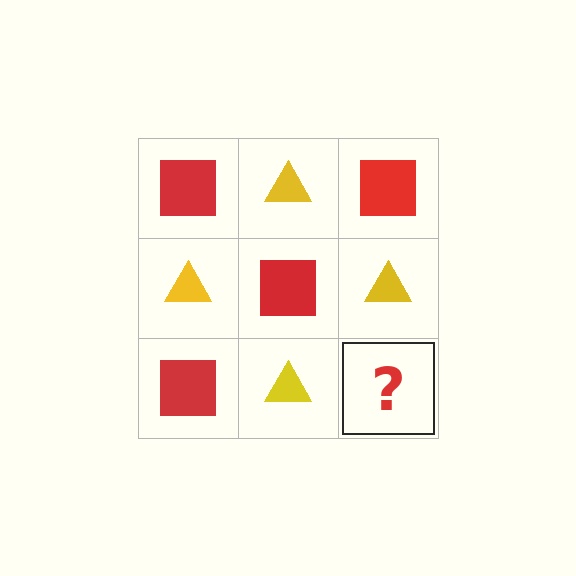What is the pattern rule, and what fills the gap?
The rule is that it alternates red square and yellow triangle in a checkerboard pattern. The gap should be filled with a red square.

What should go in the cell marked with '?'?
The missing cell should contain a red square.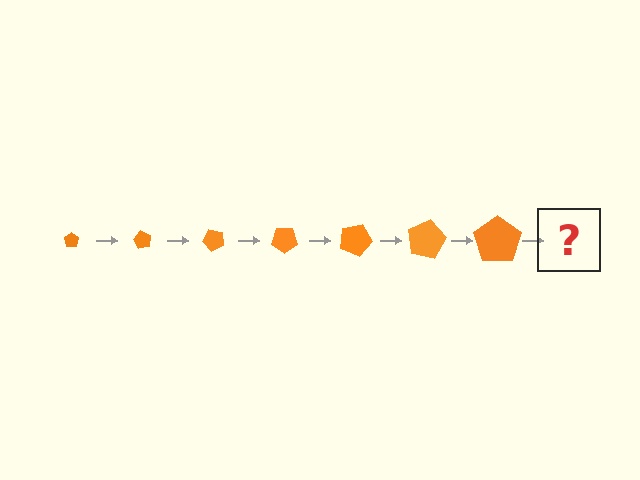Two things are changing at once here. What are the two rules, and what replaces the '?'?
The two rules are that the pentagon grows larger each step and it rotates 60 degrees each step. The '?' should be a pentagon, larger than the previous one and rotated 420 degrees from the start.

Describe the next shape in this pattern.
It should be a pentagon, larger than the previous one and rotated 420 degrees from the start.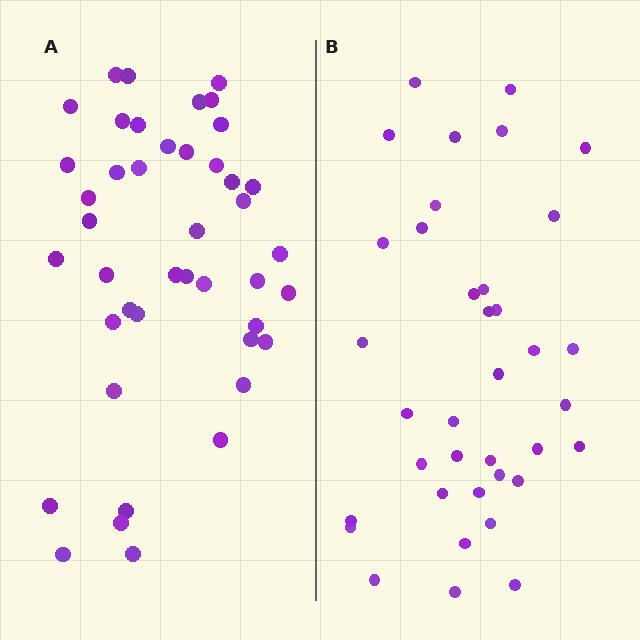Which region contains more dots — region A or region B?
Region A (the left region) has more dots.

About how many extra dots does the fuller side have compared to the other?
Region A has about 6 more dots than region B.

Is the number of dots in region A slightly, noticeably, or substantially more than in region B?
Region A has only slightly more — the two regions are fairly close. The ratio is roughly 1.2 to 1.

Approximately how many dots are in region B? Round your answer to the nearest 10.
About 40 dots. (The exact count is 37, which rounds to 40.)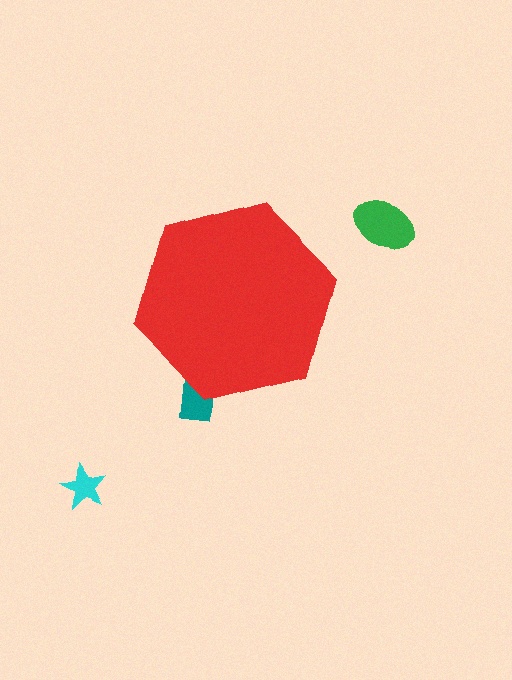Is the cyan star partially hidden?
No, the cyan star is fully visible.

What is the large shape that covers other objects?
A red hexagon.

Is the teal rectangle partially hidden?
Yes, the teal rectangle is partially hidden behind the red hexagon.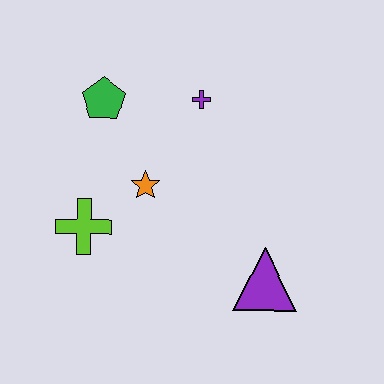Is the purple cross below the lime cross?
No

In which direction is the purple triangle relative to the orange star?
The purple triangle is to the right of the orange star.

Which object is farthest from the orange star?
The purple triangle is farthest from the orange star.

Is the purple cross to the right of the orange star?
Yes